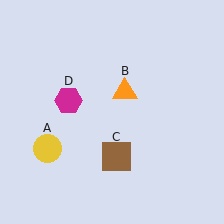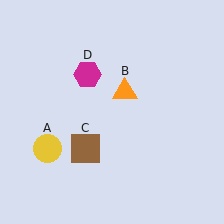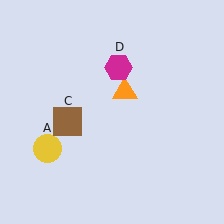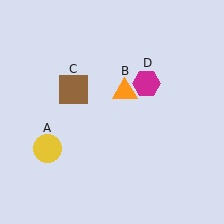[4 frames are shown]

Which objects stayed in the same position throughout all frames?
Yellow circle (object A) and orange triangle (object B) remained stationary.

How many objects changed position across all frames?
2 objects changed position: brown square (object C), magenta hexagon (object D).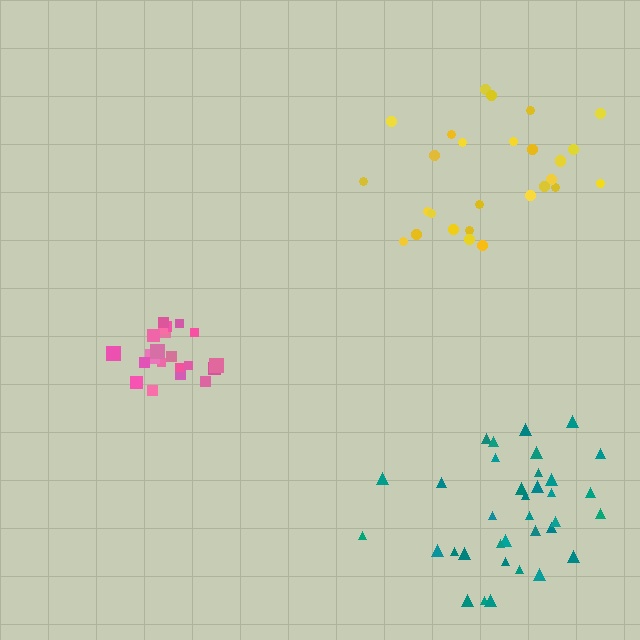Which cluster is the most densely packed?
Pink.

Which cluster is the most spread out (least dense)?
Yellow.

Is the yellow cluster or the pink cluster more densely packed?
Pink.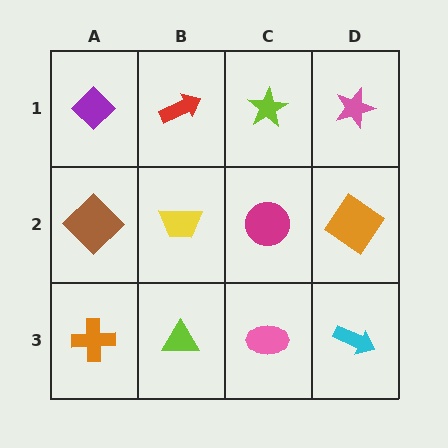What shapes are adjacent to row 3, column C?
A magenta circle (row 2, column C), a lime triangle (row 3, column B), a cyan arrow (row 3, column D).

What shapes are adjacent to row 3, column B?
A yellow trapezoid (row 2, column B), an orange cross (row 3, column A), a pink ellipse (row 3, column C).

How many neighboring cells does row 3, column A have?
2.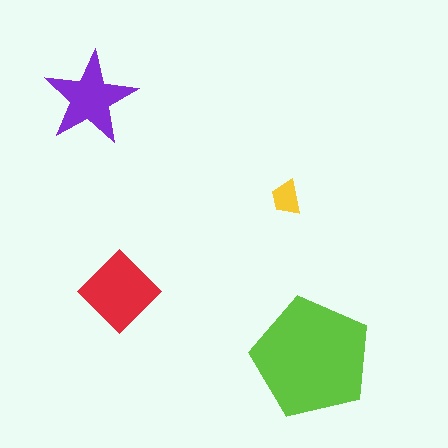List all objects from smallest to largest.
The yellow trapezoid, the purple star, the red diamond, the lime pentagon.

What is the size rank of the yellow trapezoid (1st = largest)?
4th.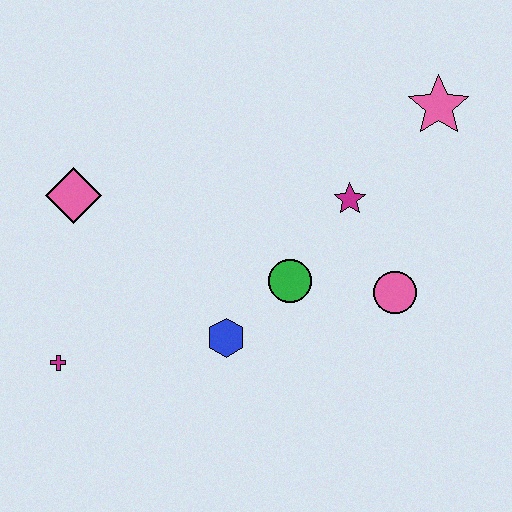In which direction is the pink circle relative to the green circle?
The pink circle is to the right of the green circle.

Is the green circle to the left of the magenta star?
Yes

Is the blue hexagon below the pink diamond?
Yes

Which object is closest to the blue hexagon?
The green circle is closest to the blue hexagon.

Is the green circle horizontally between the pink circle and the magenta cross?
Yes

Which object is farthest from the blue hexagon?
The pink star is farthest from the blue hexagon.